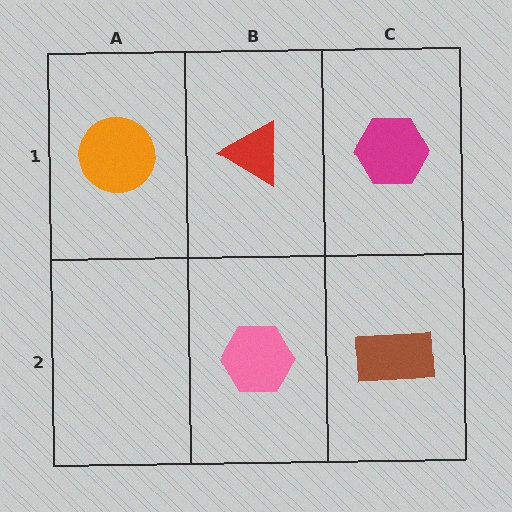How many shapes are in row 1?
3 shapes.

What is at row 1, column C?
A magenta hexagon.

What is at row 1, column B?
A red triangle.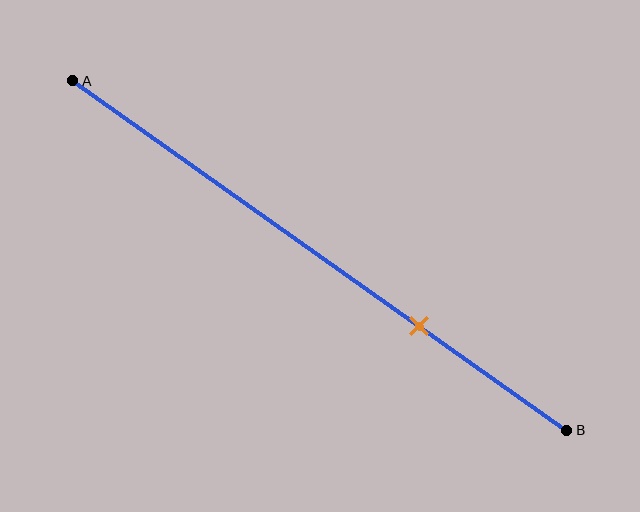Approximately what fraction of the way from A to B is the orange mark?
The orange mark is approximately 70% of the way from A to B.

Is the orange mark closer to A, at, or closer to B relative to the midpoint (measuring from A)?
The orange mark is closer to point B than the midpoint of segment AB.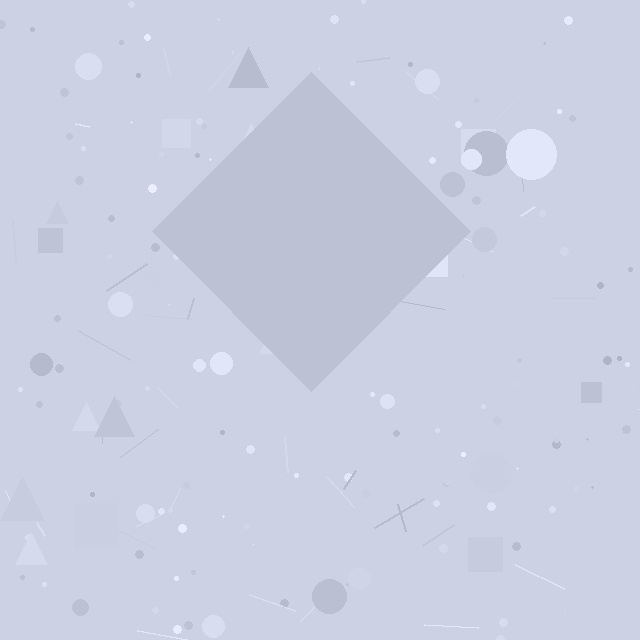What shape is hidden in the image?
A diamond is hidden in the image.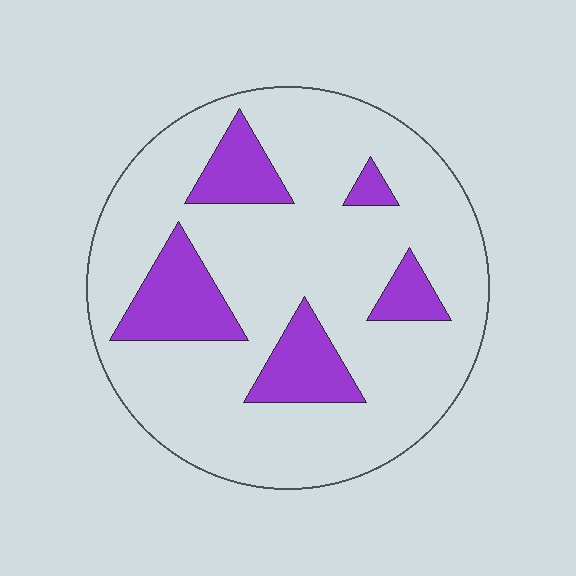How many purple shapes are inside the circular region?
5.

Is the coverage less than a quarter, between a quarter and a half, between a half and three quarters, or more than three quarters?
Less than a quarter.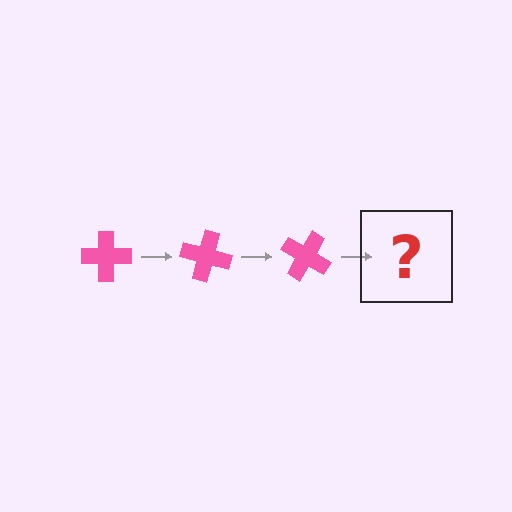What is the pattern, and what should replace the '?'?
The pattern is that the cross rotates 15 degrees each step. The '?' should be a pink cross rotated 45 degrees.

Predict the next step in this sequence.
The next step is a pink cross rotated 45 degrees.